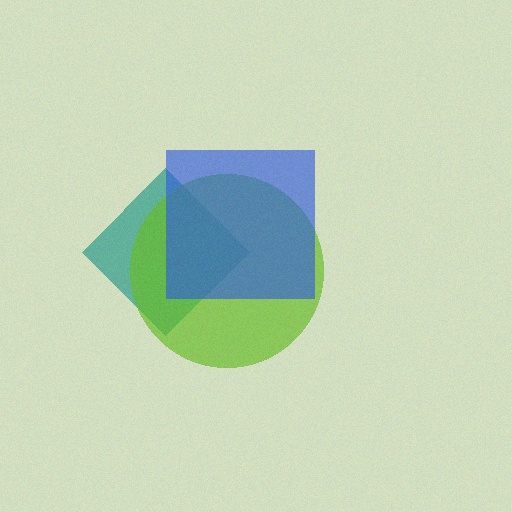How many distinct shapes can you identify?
There are 3 distinct shapes: a teal diamond, a lime circle, a blue square.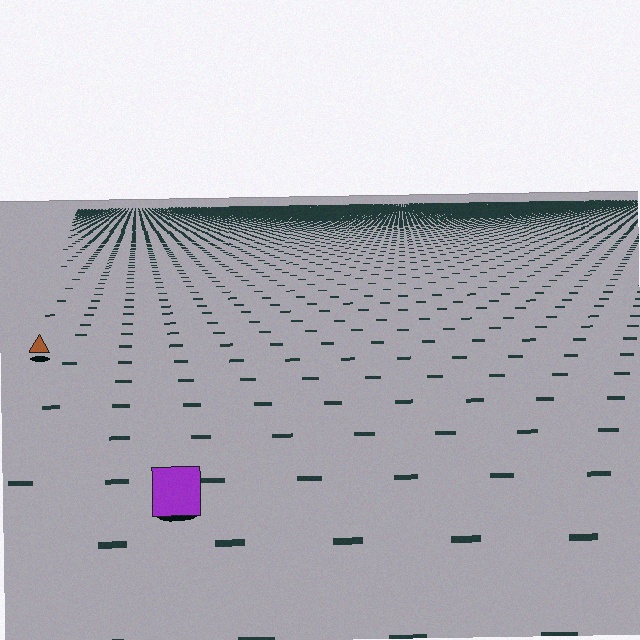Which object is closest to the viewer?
The purple square is closest. The texture marks near it are larger and more spread out.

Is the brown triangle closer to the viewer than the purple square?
No. The purple square is closer — you can tell from the texture gradient: the ground texture is coarser near it.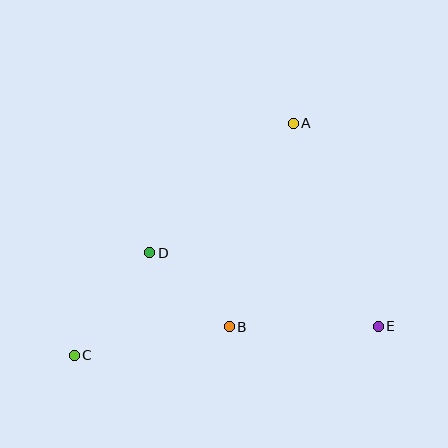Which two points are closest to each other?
Points B and D are closest to each other.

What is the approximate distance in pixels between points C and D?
The distance between C and D is approximately 127 pixels.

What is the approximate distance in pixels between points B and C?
The distance between B and C is approximately 158 pixels.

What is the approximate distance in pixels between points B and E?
The distance between B and E is approximately 149 pixels.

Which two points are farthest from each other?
Points A and C are farthest from each other.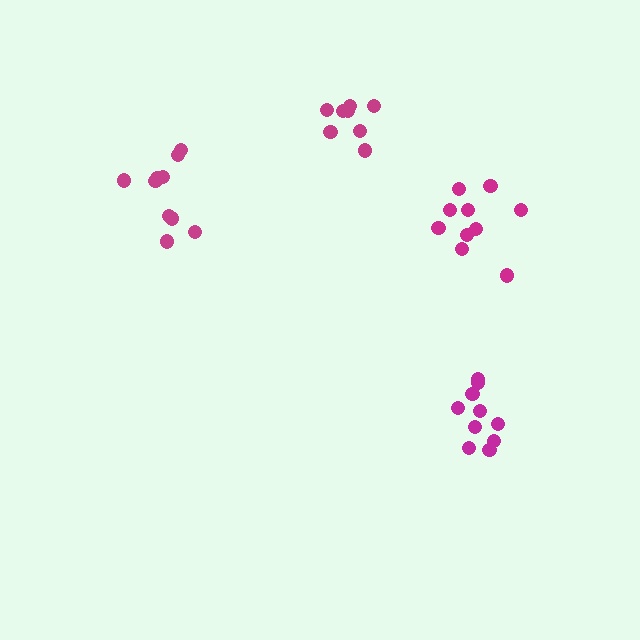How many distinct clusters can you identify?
There are 4 distinct clusters.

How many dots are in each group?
Group 1: 8 dots, Group 2: 10 dots, Group 3: 10 dots, Group 4: 10 dots (38 total).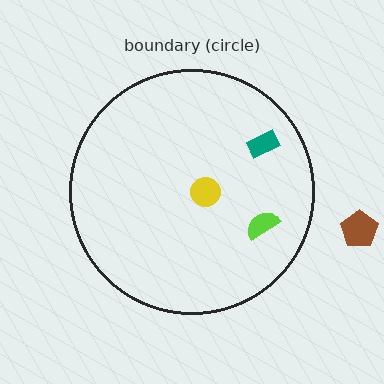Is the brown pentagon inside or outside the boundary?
Outside.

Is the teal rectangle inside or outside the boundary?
Inside.